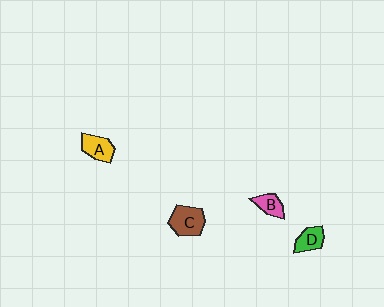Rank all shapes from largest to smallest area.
From largest to smallest: C (brown), A (yellow), D (green), B (pink).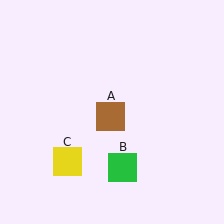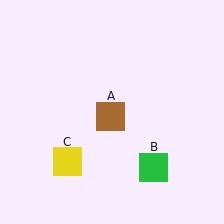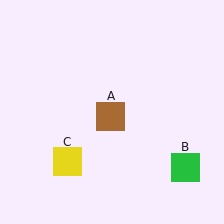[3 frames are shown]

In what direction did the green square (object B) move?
The green square (object B) moved right.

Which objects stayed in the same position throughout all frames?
Brown square (object A) and yellow square (object C) remained stationary.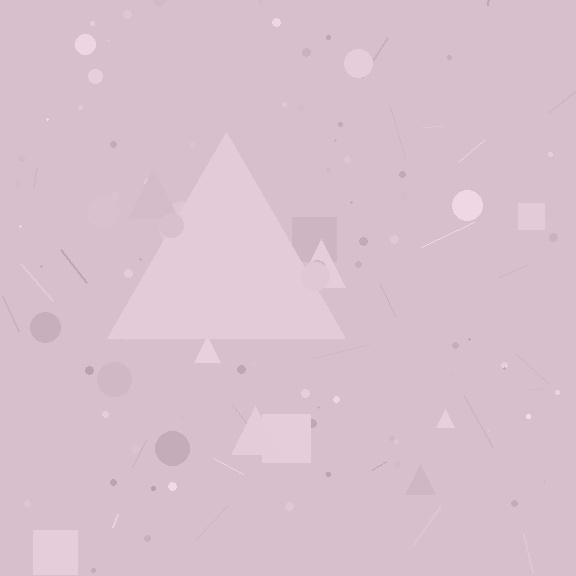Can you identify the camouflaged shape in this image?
The camouflaged shape is a triangle.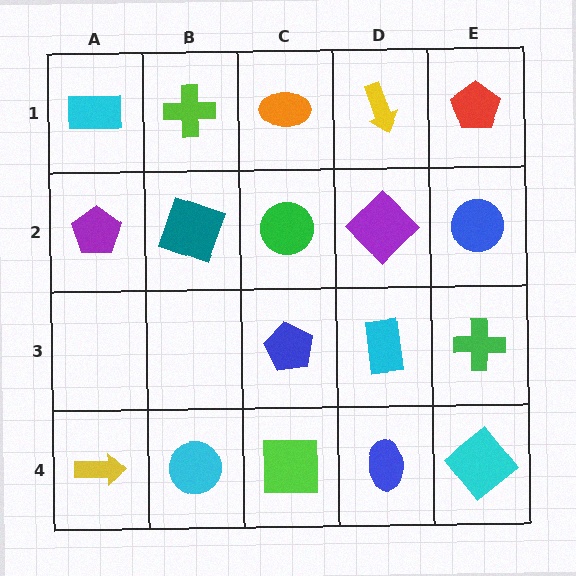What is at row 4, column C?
A lime square.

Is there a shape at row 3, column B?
No, that cell is empty.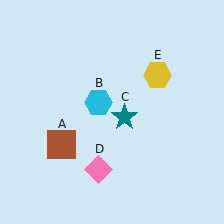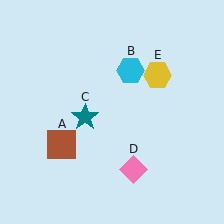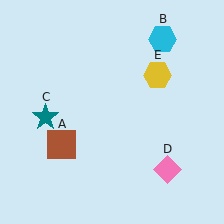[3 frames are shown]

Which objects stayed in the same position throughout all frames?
Brown square (object A) and yellow hexagon (object E) remained stationary.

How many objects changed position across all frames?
3 objects changed position: cyan hexagon (object B), teal star (object C), pink diamond (object D).